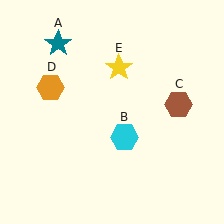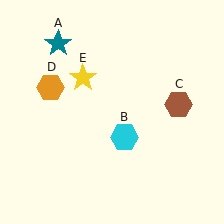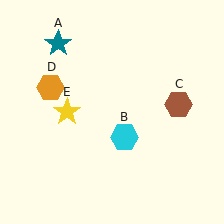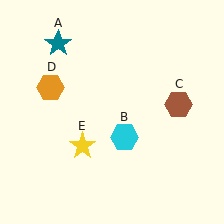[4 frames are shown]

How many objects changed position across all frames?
1 object changed position: yellow star (object E).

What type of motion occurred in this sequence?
The yellow star (object E) rotated counterclockwise around the center of the scene.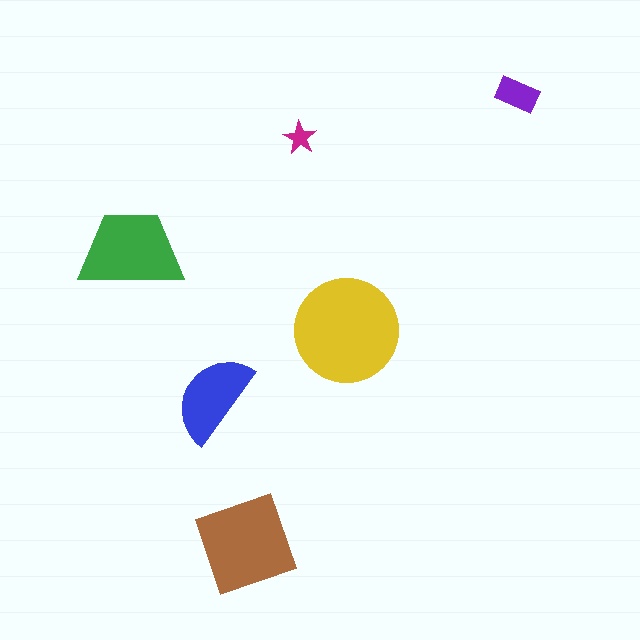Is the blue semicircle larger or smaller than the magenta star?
Larger.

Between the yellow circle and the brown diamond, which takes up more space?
The yellow circle.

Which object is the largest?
The yellow circle.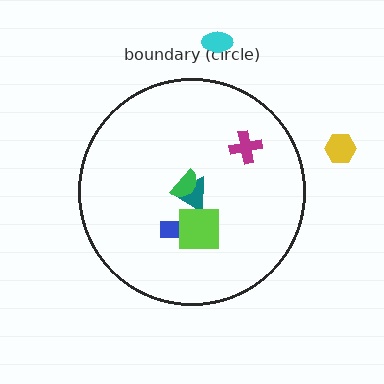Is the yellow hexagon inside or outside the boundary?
Outside.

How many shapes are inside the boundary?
5 inside, 2 outside.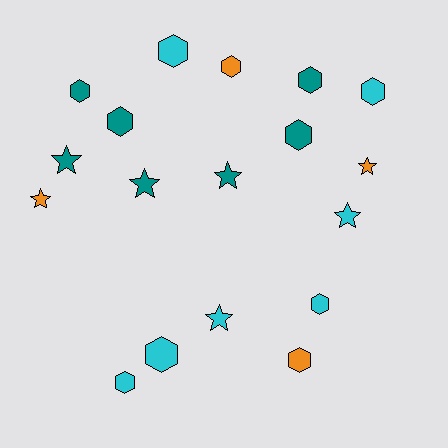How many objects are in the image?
There are 18 objects.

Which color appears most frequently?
Teal, with 7 objects.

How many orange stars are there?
There are 2 orange stars.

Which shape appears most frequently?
Hexagon, with 11 objects.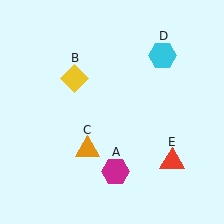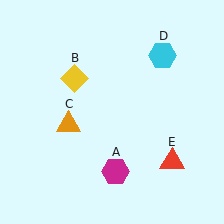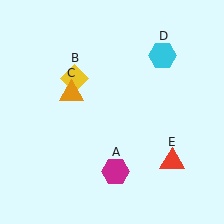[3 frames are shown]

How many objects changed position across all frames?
1 object changed position: orange triangle (object C).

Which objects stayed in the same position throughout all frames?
Magenta hexagon (object A) and yellow diamond (object B) and cyan hexagon (object D) and red triangle (object E) remained stationary.